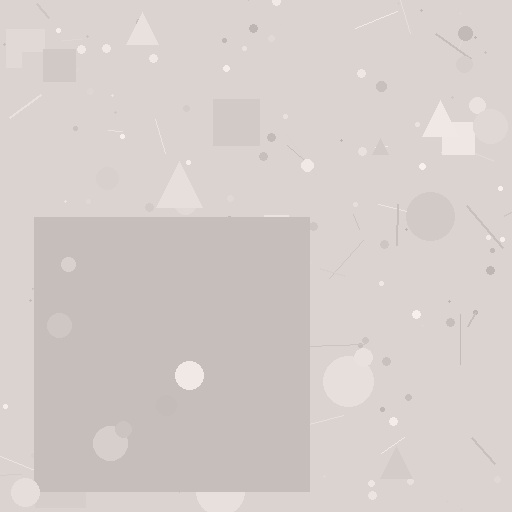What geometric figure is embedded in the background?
A square is embedded in the background.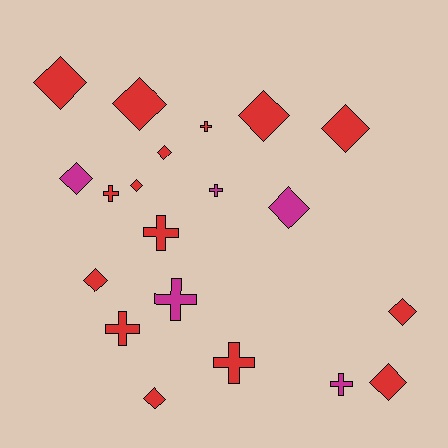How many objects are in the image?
There are 20 objects.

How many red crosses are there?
There are 5 red crosses.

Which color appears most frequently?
Red, with 15 objects.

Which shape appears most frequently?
Diamond, with 12 objects.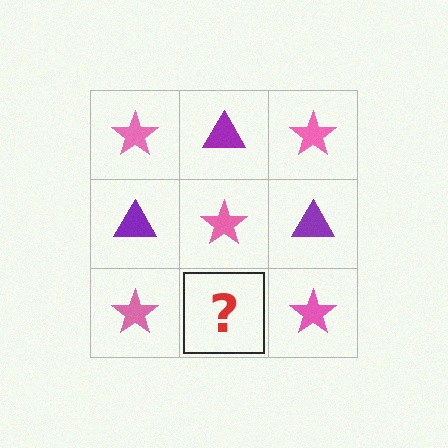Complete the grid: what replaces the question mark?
The question mark should be replaced with a purple triangle.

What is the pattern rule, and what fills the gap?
The rule is that it alternates pink star and purple triangle in a checkerboard pattern. The gap should be filled with a purple triangle.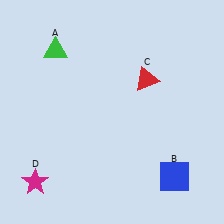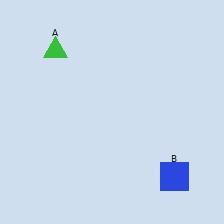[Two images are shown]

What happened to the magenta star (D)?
The magenta star (D) was removed in Image 2. It was in the bottom-left area of Image 1.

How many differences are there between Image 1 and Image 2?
There are 2 differences between the two images.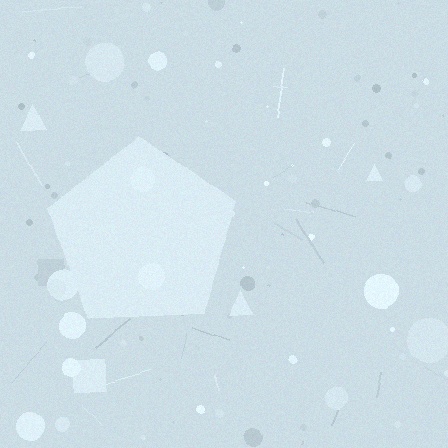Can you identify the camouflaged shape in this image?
The camouflaged shape is a pentagon.